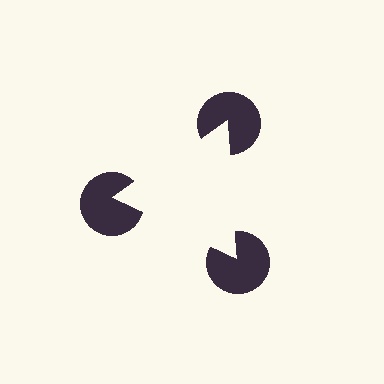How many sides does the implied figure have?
3 sides.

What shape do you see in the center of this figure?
An illusory triangle — its edges are inferred from the aligned wedge cuts in the pac-man discs, not physically drawn.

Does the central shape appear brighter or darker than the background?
It typically appears slightly brighter than the background, even though no actual brightness change is drawn.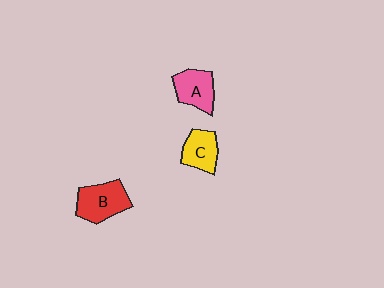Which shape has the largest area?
Shape B (red).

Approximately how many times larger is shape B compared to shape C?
Approximately 1.4 times.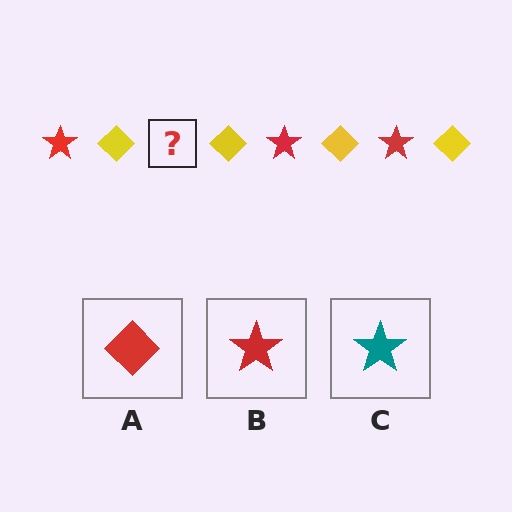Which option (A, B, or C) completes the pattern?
B.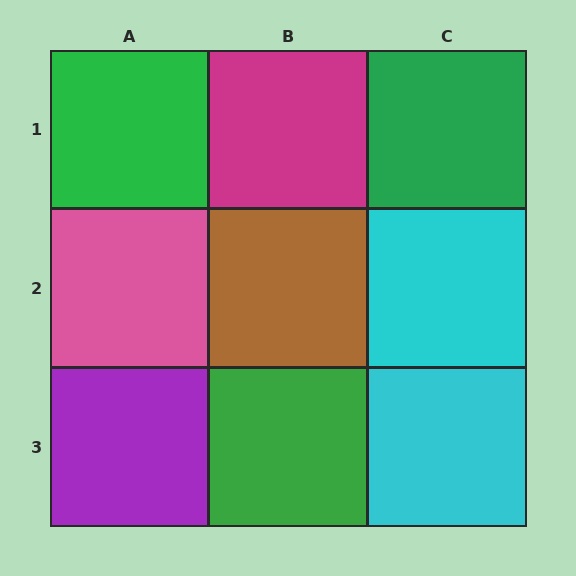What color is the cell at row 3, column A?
Purple.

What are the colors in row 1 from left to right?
Green, magenta, green.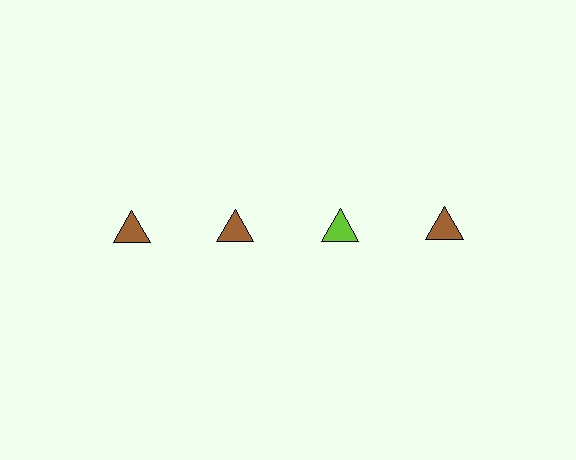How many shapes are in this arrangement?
There are 4 shapes arranged in a grid pattern.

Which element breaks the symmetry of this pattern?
The lime triangle in the top row, center column breaks the symmetry. All other shapes are brown triangles.